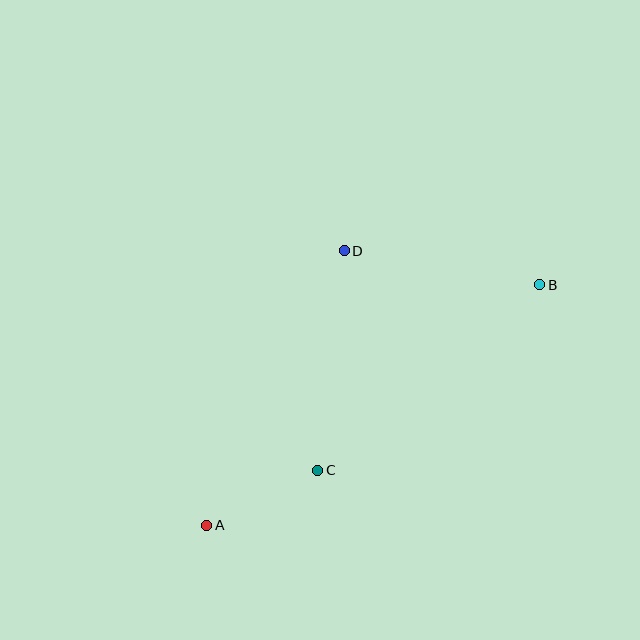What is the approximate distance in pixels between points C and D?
The distance between C and D is approximately 221 pixels.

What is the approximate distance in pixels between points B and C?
The distance between B and C is approximately 289 pixels.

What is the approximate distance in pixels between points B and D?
The distance between B and D is approximately 198 pixels.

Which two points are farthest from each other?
Points A and B are farthest from each other.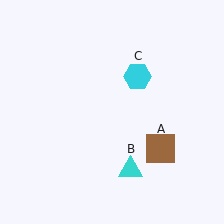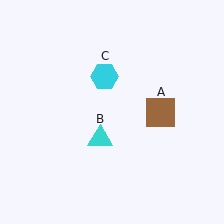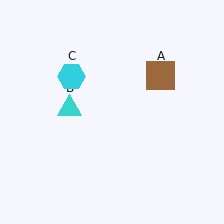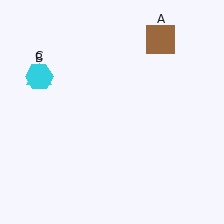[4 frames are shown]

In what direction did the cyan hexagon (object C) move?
The cyan hexagon (object C) moved left.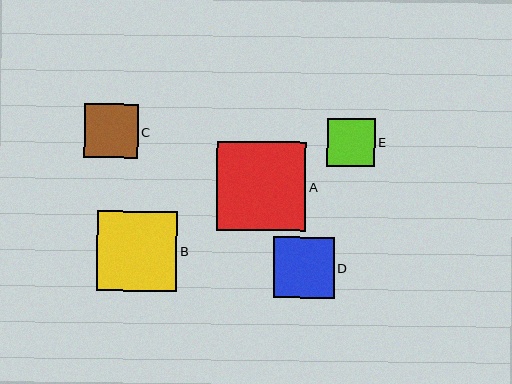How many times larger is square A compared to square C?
Square A is approximately 1.7 times the size of square C.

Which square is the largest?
Square A is the largest with a size of approximately 90 pixels.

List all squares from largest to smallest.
From largest to smallest: A, B, D, C, E.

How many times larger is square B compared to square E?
Square B is approximately 1.7 times the size of square E.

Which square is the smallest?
Square E is the smallest with a size of approximately 48 pixels.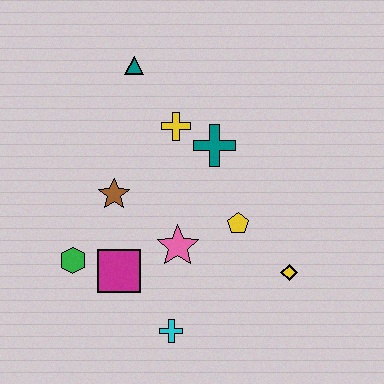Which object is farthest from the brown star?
The yellow diamond is farthest from the brown star.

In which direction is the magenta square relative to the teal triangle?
The magenta square is below the teal triangle.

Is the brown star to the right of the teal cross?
No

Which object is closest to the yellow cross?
The teal cross is closest to the yellow cross.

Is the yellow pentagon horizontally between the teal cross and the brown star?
No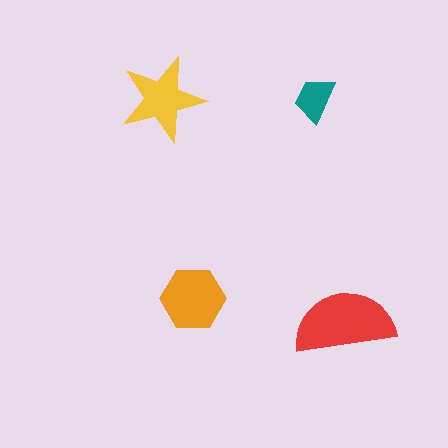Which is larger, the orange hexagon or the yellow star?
The orange hexagon.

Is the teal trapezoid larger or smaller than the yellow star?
Smaller.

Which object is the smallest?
The teal trapezoid.